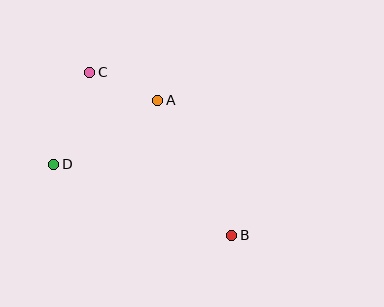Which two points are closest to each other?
Points A and C are closest to each other.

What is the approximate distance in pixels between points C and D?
The distance between C and D is approximately 98 pixels.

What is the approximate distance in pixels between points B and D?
The distance between B and D is approximately 192 pixels.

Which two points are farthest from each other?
Points B and C are farthest from each other.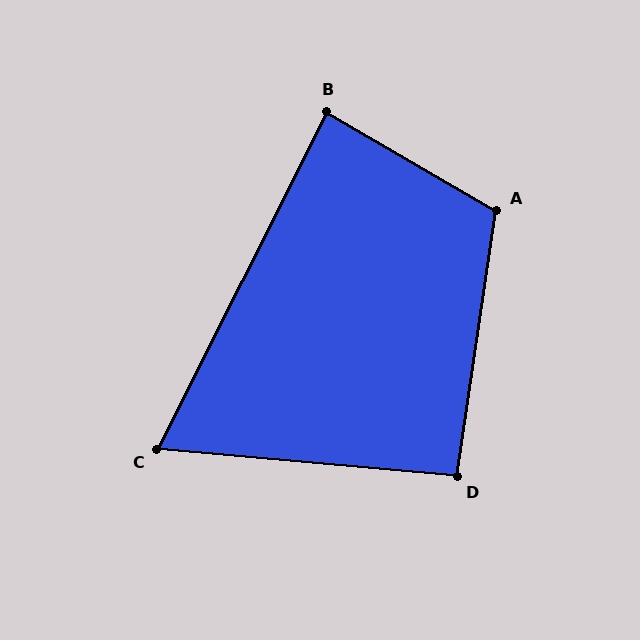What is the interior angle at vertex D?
Approximately 93 degrees (approximately right).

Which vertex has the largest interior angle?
A, at approximately 112 degrees.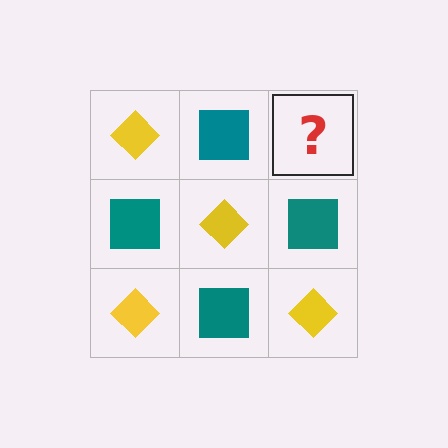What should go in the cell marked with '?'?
The missing cell should contain a yellow diamond.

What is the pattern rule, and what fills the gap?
The rule is that it alternates yellow diamond and teal square in a checkerboard pattern. The gap should be filled with a yellow diamond.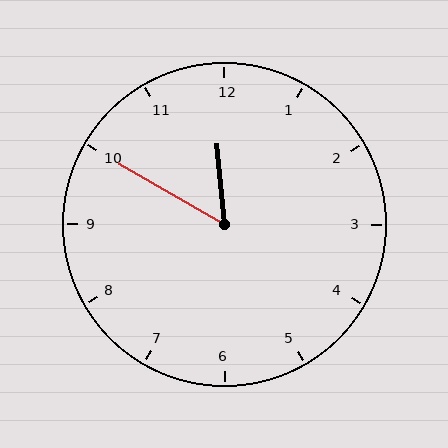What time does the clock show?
11:50.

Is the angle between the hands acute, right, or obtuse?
It is acute.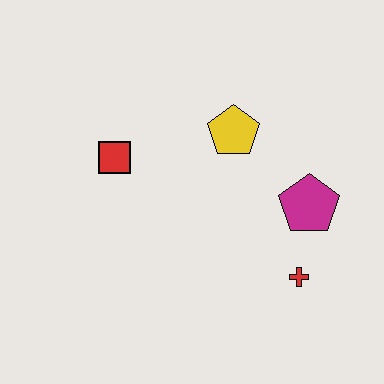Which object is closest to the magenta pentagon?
The red cross is closest to the magenta pentagon.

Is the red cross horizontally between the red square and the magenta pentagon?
Yes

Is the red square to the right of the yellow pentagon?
No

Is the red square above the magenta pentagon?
Yes